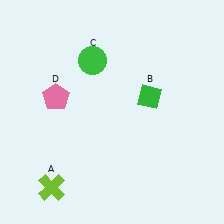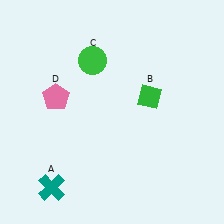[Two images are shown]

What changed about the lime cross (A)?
In Image 1, A is lime. In Image 2, it changed to teal.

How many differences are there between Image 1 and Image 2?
There is 1 difference between the two images.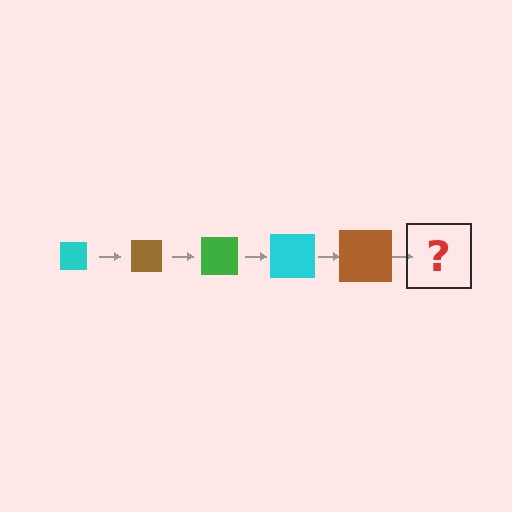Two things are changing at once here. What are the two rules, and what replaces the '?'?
The two rules are that the square grows larger each step and the color cycles through cyan, brown, and green. The '?' should be a green square, larger than the previous one.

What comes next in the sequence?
The next element should be a green square, larger than the previous one.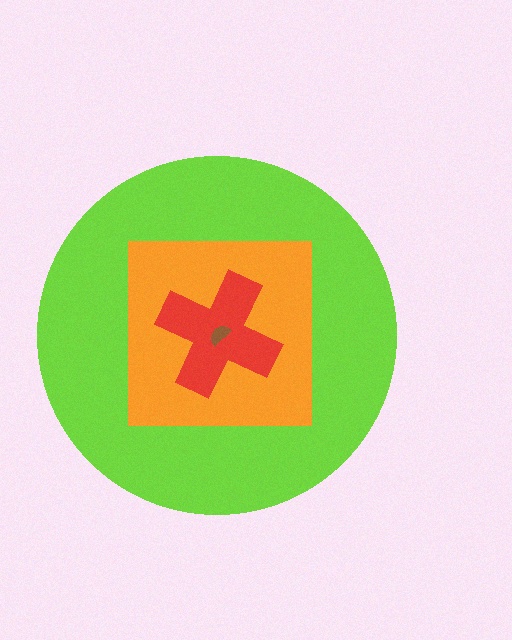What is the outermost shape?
The lime circle.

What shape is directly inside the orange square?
The red cross.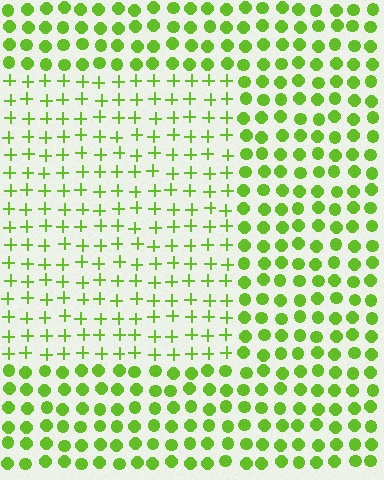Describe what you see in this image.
The image is filled with small lime elements arranged in a uniform grid. A rectangle-shaped region contains plus signs, while the surrounding area contains circles. The boundary is defined purely by the change in element shape.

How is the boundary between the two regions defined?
The boundary is defined by a change in element shape: plus signs inside vs. circles outside. All elements share the same color and spacing.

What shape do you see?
I see a rectangle.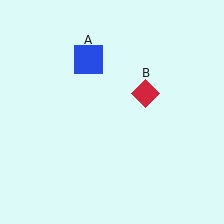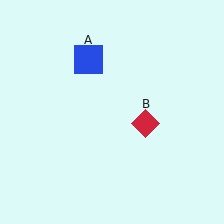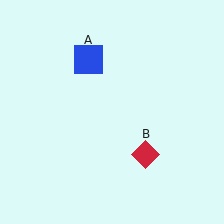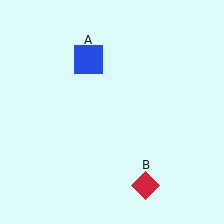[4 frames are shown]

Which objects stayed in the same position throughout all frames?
Blue square (object A) remained stationary.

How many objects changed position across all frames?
1 object changed position: red diamond (object B).